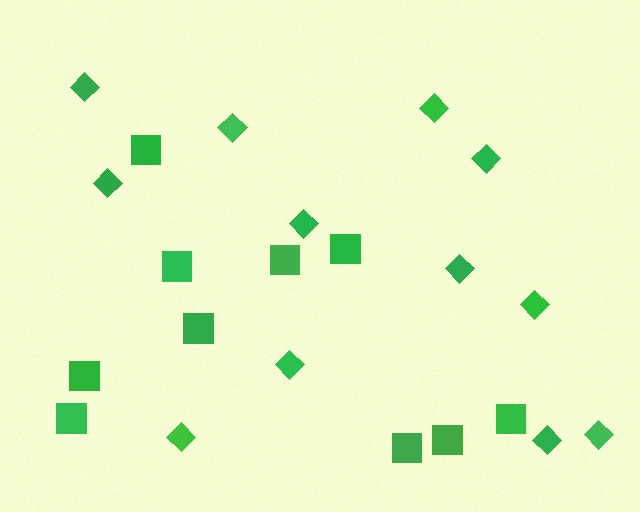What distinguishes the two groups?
There are 2 groups: one group of diamonds (12) and one group of squares (10).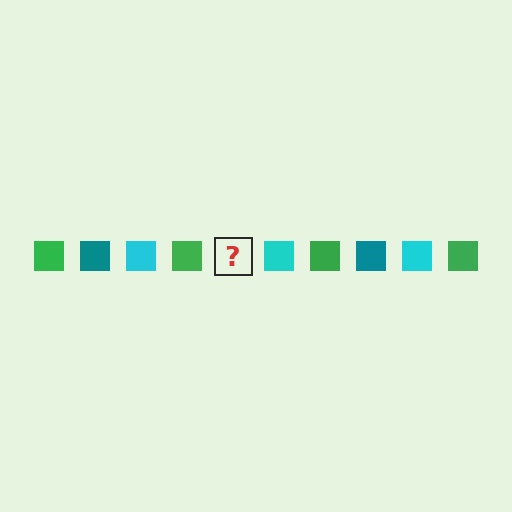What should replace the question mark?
The question mark should be replaced with a teal square.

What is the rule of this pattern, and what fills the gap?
The rule is that the pattern cycles through green, teal, cyan squares. The gap should be filled with a teal square.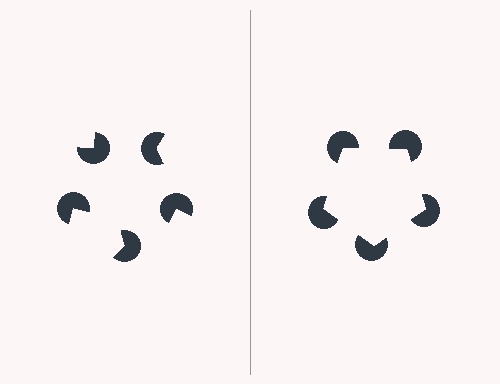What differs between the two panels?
The pac-man discs are positioned identically on both sides; only the wedge orientations differ. On the right they align to a pentagon; on the left they are misaligned.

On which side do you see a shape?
An illusory pentagon appears on the right side. On the left side the wedge cuts are rotated, so no coherent shape forms.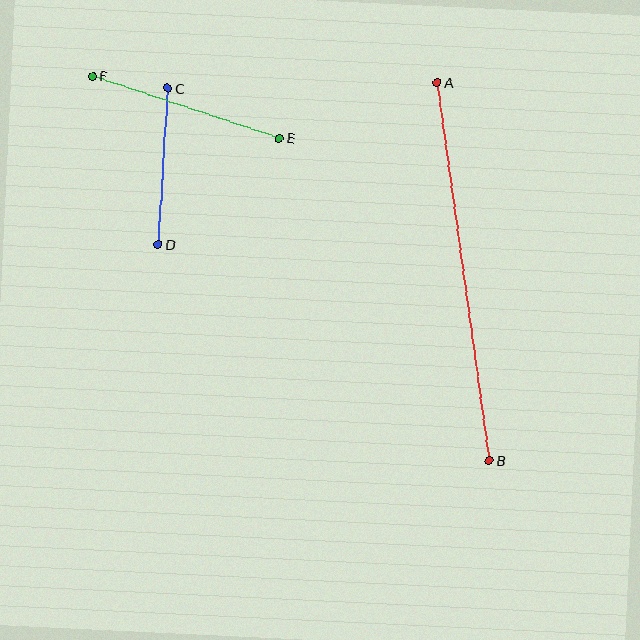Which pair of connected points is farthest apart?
Points A and B are farthest apart.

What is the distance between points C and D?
The distance is approximately 156 pixels.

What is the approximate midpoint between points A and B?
The midpoint is at approximately (463, 272) pixels.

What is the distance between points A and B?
The distance is approximately 381 pixels.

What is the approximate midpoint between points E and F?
The midpoint is at approximately (186, 107) pixels.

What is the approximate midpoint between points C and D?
The midpoint is at approximately (163, 166) pixels.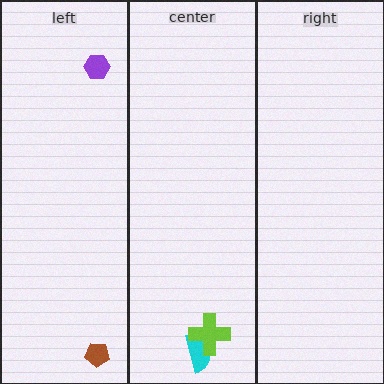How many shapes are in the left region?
2.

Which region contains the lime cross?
The center region.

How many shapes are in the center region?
2.